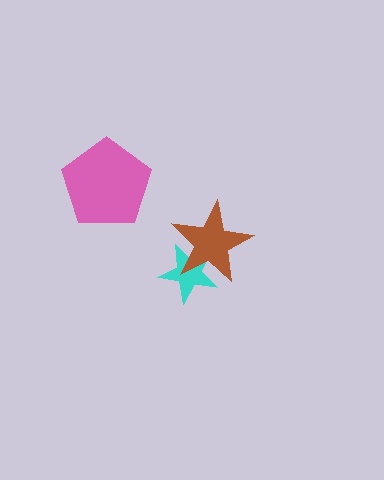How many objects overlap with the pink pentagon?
0 objects overlap with the pink pentagon.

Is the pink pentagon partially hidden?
No, no other shape covers it.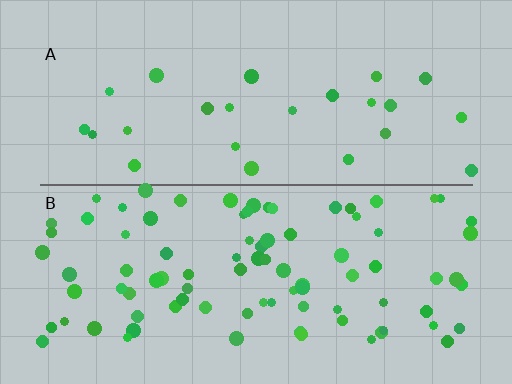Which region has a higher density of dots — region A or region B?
B (the bottom).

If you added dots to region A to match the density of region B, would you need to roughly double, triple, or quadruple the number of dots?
Approximately triple.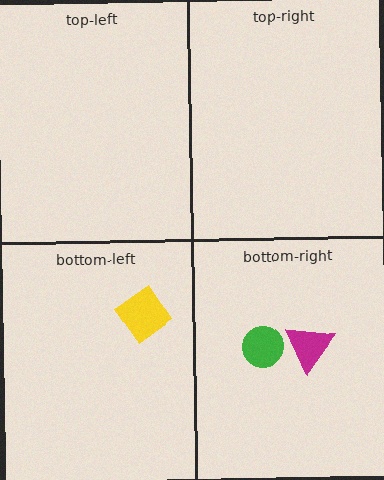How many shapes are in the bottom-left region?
1.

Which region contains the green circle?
The bottom-right region.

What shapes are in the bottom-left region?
The yellow diamond.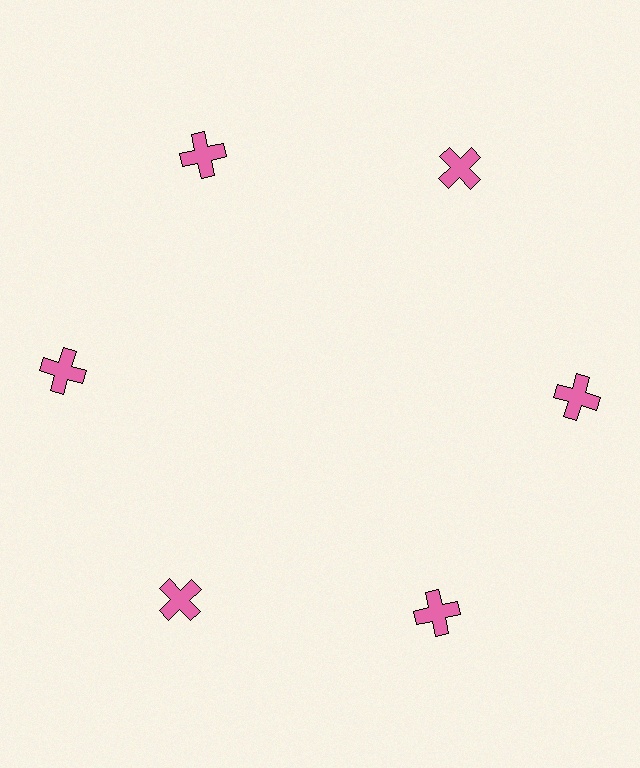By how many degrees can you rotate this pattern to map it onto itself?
The pattern maps onto itself every 60 degrees of rotation.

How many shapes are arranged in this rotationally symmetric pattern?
There are 6 shapes, arranged in 6 groups of 1.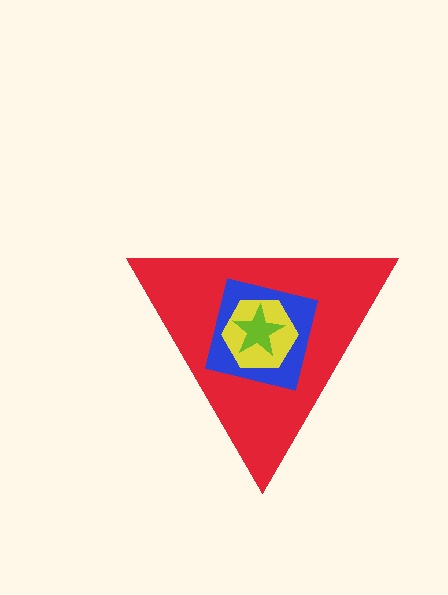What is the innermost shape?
The lime star.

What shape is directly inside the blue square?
The yellow hexagon.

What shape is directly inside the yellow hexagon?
The lime star.